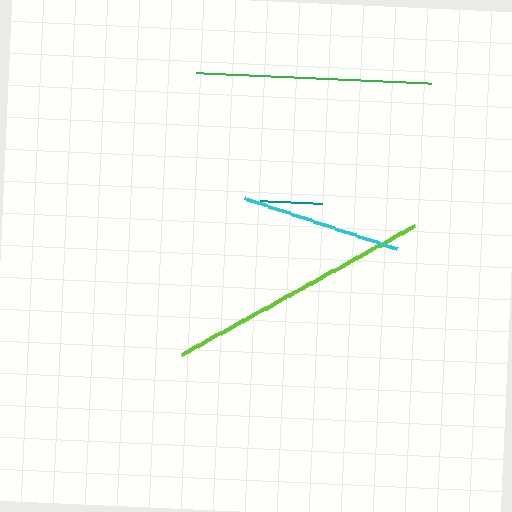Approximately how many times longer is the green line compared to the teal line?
The green line is approximately 3.8 times the length of the teal line.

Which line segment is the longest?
The lime line is the longest at approximately 267 pixels.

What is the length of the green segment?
The green segment is approximately 235 pixels long.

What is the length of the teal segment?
The teal segment is approximately 62 pixels long.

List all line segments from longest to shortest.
From longest to shortest: lime, green, cyan, teal.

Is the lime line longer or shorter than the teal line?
The lime line is longer than the teal line.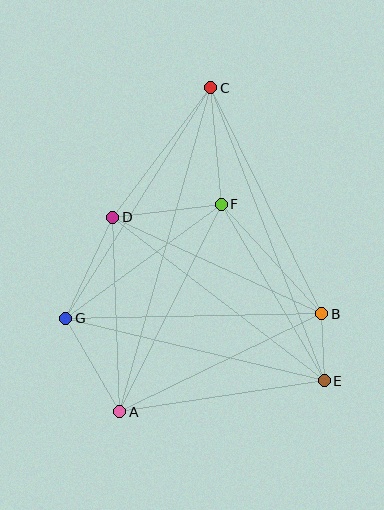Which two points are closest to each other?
Points B and E are closest to each other.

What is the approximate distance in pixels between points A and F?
The distance between A and F is approximately 231 pixels.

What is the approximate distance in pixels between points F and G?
The distance between F and G is approximately 193 pixels.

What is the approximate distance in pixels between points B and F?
The distance between B and F is approximately 149 pixels.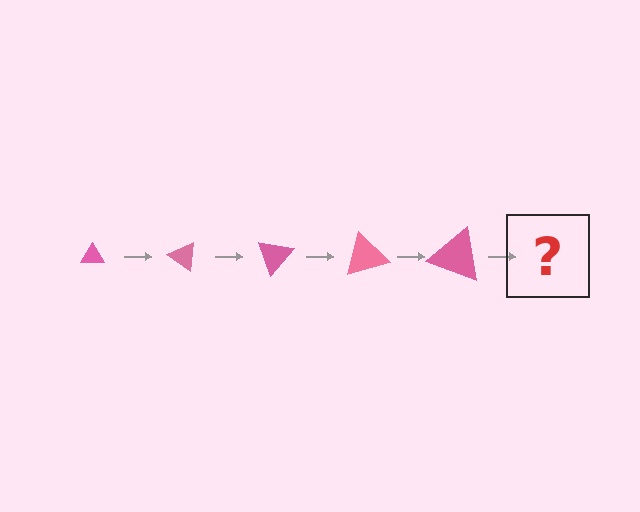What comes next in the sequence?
The next element should be a triangle, larger than the previous one and rotated 175 degrees from the start.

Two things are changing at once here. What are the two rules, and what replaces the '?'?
The two rules are that the triangle grows larger each step and it rotates 35 degrees each step. The '?' should be a triangle, larger than the previous one and rotated 175 degrees from the start.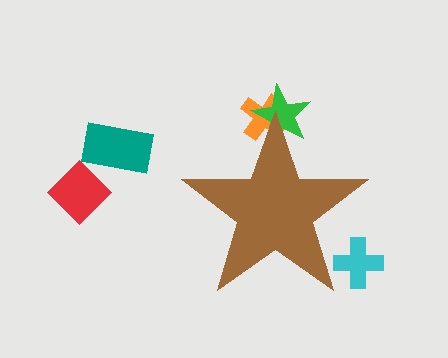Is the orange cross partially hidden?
Yes, the orange cross is partially hidden behind the brown star.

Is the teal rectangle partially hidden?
No, the teal rectangle is fully visible.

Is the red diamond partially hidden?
No, the red diamond is fully visible.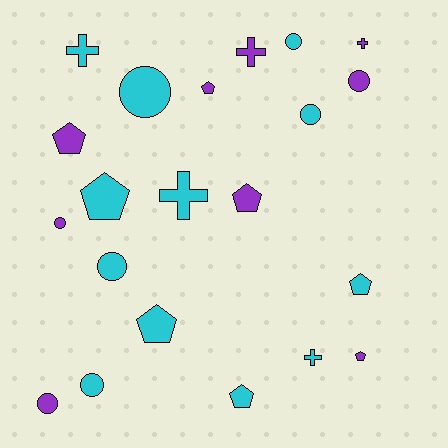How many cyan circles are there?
There are 5 cyan circles.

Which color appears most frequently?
Cyan, with 12 objects.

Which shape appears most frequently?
Circle, with 8 objects.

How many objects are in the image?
There are 21 objects.